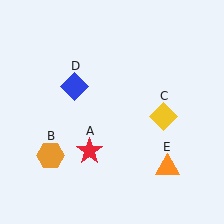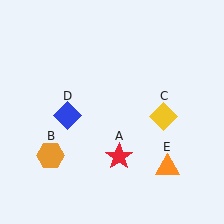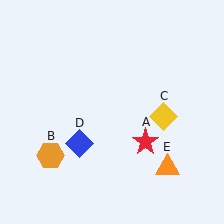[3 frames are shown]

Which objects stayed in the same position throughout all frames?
Orange hexagon (object B) and yellow diamond (object C) and orange triangle (object E) remained stationary.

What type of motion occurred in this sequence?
The red star (object A), blue diamond (object D) rotated counterclockwise around the center of the scene.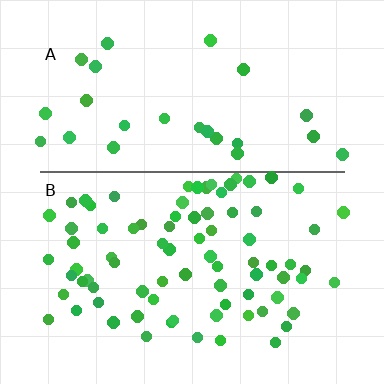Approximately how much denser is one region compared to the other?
Approximately 2.9× — region B over region A.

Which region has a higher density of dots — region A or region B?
B (the bottom).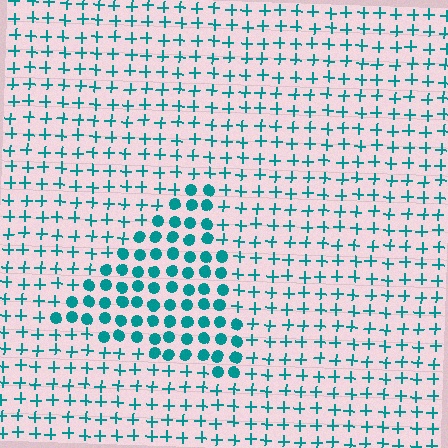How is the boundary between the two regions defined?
The boundary is defined by a change in element shape: circles inside vs. plus signs outside. All elements share the same color and spacing.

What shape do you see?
I see a triangle.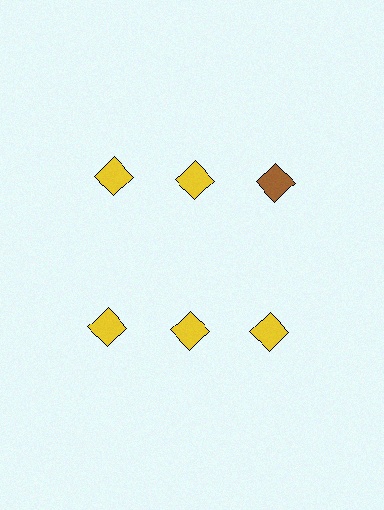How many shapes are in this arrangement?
There are 6 shapes arranged in a grid pattern.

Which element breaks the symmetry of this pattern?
The brown diamond in the top row, center column breaks the symmetry. All other shapes are yellow diamonds.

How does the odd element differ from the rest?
It has a different color: brown instead of yellow.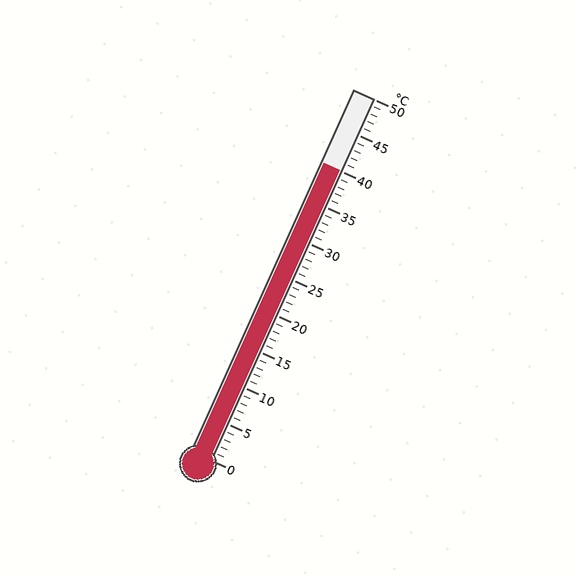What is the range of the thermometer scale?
The thermometer scale ranges from 0°C to 50°C.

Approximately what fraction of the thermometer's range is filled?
The thermometer is filled to approximately 80% of its range.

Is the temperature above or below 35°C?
The temperature is above 35°C.